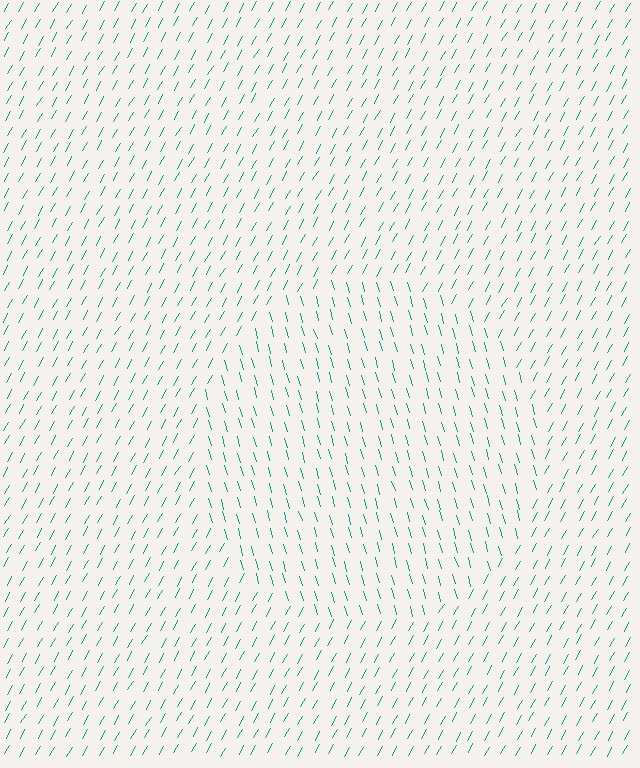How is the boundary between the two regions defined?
The boundary is defined purely by a change in line orientation (approximately 45 degrees difference). All lines are the same color and thickness.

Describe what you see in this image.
The image is filled with small teal line segments. A circle region in the image has lines oriented differently from the surrounding lines, creating a visible texture boundary.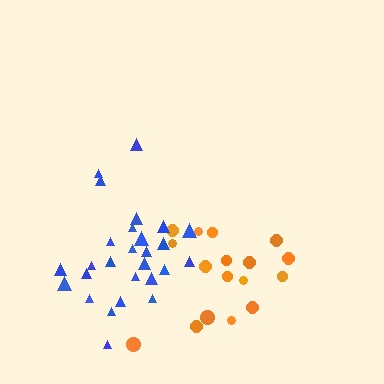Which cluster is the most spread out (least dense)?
Orange.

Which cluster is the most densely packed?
Blue.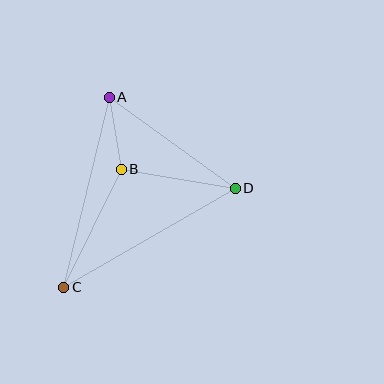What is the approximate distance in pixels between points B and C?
The distance between B and C is approximately 132 pixels.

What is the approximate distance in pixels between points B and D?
The distance between B and D is approximately 115 pixels.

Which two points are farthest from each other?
Points C and D are farthest from each other.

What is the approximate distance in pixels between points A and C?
The distance between A and C is approximately 196 pixels.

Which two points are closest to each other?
Points A and B are closest to each other.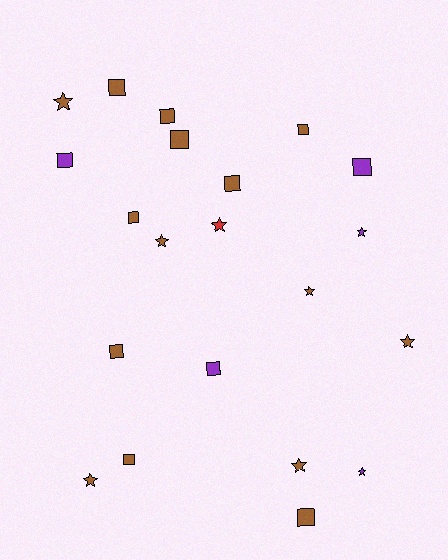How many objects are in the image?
There are 21 objects.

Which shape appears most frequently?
Square, with 12 objects.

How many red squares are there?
There are no red squares.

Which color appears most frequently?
Brown, with 15 objects.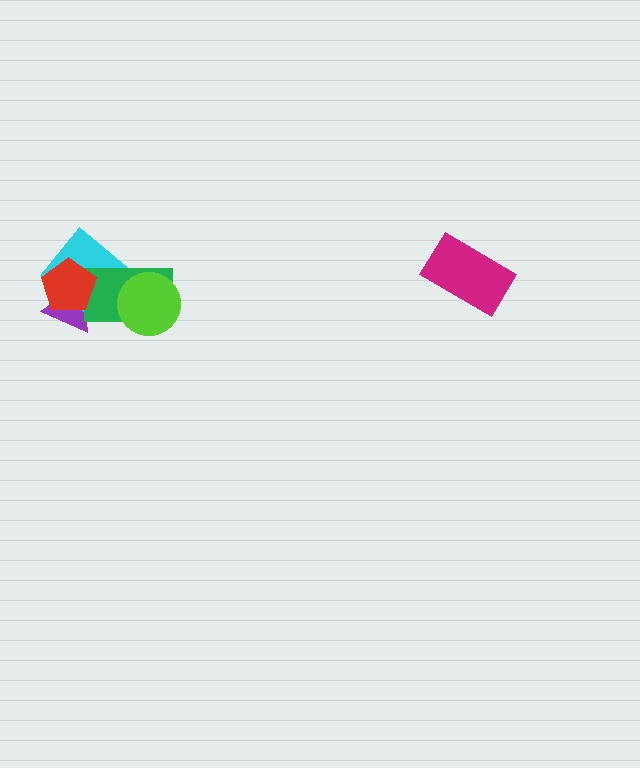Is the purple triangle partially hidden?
Yes, it is partially covered by another shape.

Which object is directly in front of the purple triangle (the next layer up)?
The cyan diamond is directly in front of the purple triangle.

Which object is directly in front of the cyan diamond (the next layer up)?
The green rectangle is directly in front of the cyan diamond.